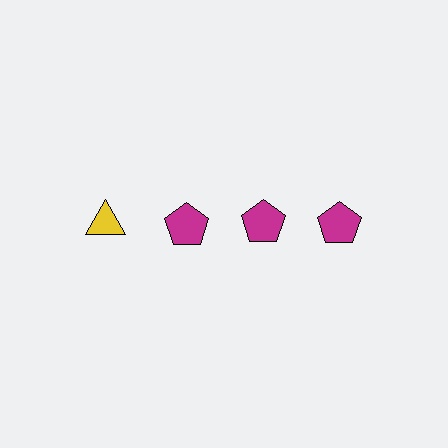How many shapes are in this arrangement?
There are 4 shapes arranged in a grid pattern.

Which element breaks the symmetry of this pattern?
The yellow triangle in the top row, leftmost column breaks the symmetry. All other shapes are magenta pentagons.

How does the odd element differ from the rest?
It differs in both color (yellow instead of magenta) and shape (triangle instead of pentagon).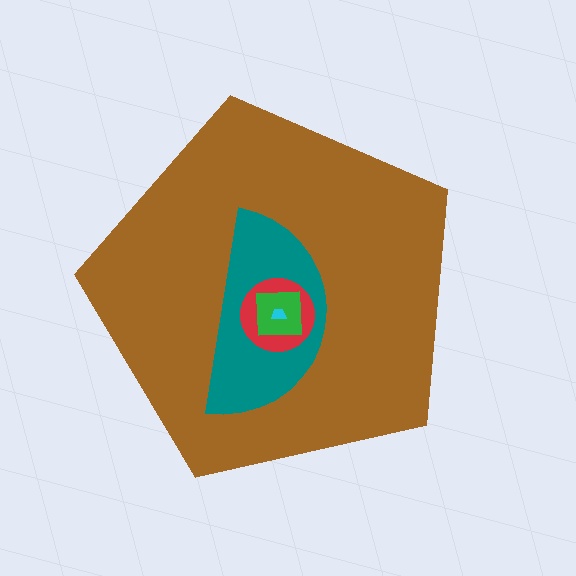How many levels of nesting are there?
5.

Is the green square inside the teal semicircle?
Yes.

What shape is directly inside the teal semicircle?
The red circle.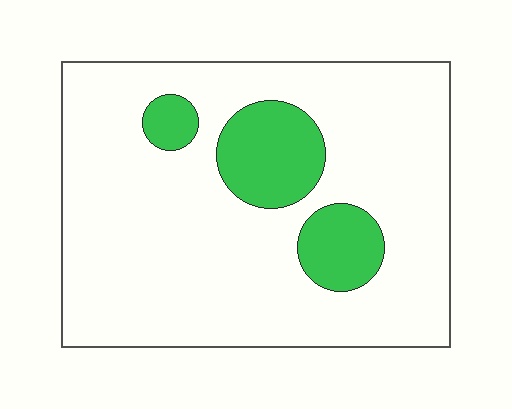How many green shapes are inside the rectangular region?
3.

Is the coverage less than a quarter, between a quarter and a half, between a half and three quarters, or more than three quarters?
Less than a quarter.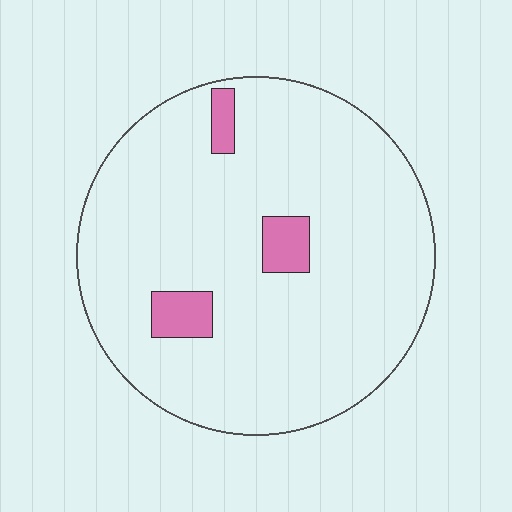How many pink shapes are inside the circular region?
3.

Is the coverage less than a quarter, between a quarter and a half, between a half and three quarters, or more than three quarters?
Less than a quarter.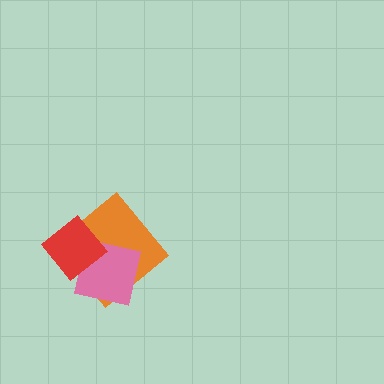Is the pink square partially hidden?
Yes, it is partially covered by another shape.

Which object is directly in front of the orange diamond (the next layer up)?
The pink square is directly in front of the orange diamond.